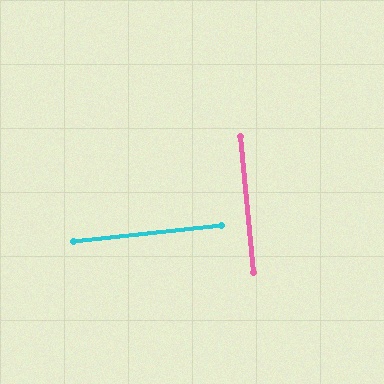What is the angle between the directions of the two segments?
Approximately 89 degrees.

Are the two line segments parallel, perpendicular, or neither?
Perpendicular — they meet at approximately 89°.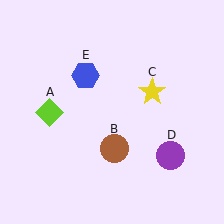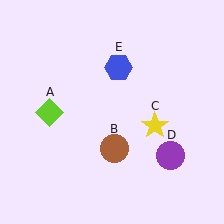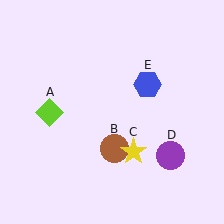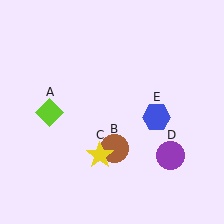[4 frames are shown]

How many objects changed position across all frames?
2 objects changed position: yellow star (object C), blue hexagon (object E).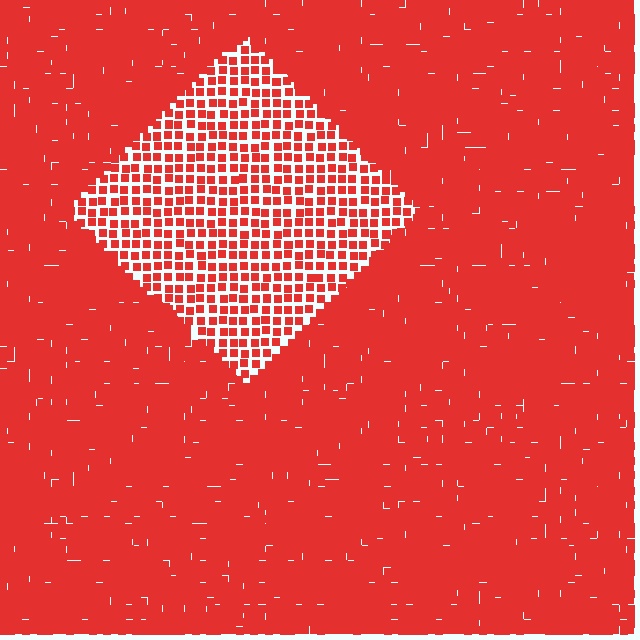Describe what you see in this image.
The image contains small red elements arranged at two different densities. A diamond-shaped region is visible where the elements are less densely packed than the surrounding area.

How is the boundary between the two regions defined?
The boundary is defined by a change in element density (approximately 2.2x ratio). All elements are the same color, size, and shape.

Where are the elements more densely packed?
The elements are more densely packed outside the diamond boundary.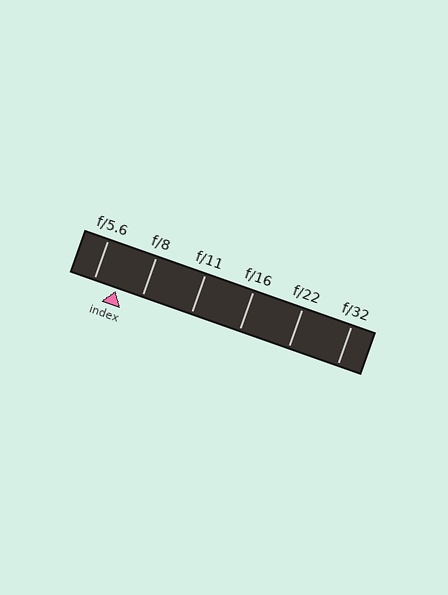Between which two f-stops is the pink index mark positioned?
The index mark is between f/5.6 and f/8.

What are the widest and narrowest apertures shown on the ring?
The widest aperture shown is f/5.6 and the narrowest is f/32.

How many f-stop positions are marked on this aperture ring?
There are 6 f-stop positions marked.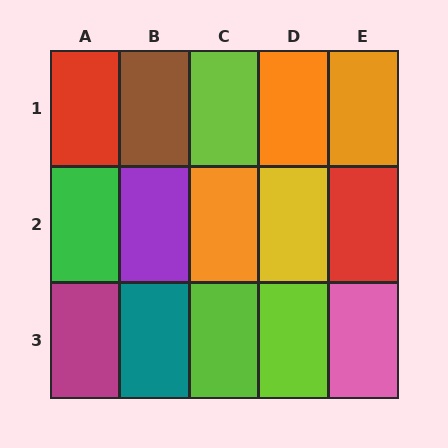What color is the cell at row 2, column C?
Orange.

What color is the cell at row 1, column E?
Orange.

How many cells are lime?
3 cells are lime.